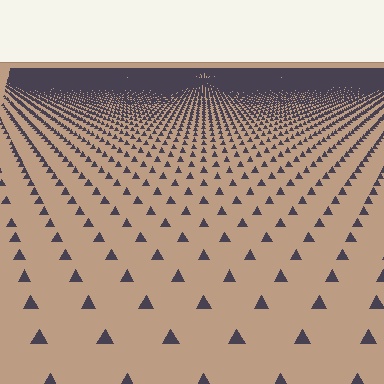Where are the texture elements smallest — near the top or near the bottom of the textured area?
Near the top.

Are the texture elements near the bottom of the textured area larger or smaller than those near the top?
Larger. Near the bottom, elements are closer to the viewer and appear at a bigger on-screen size.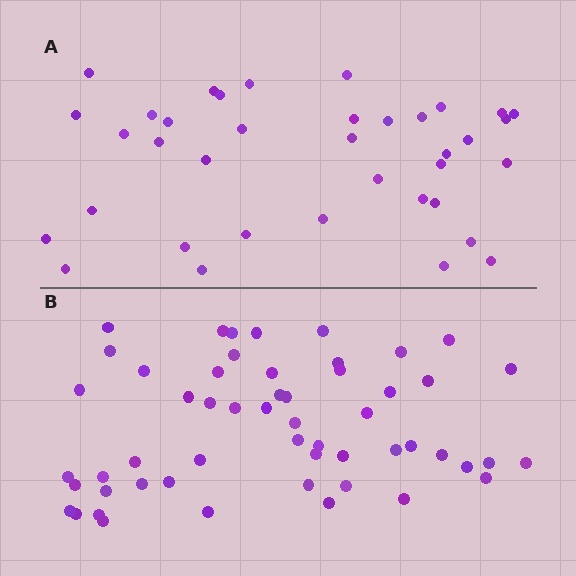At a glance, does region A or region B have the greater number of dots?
Region B (the bottom region) has more dots.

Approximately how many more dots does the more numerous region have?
Region B has approximately 15 more dots than region A.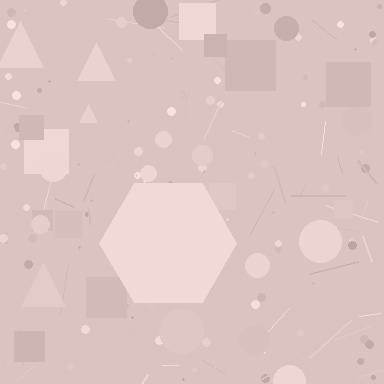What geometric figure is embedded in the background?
A hexagon is embedded in the background.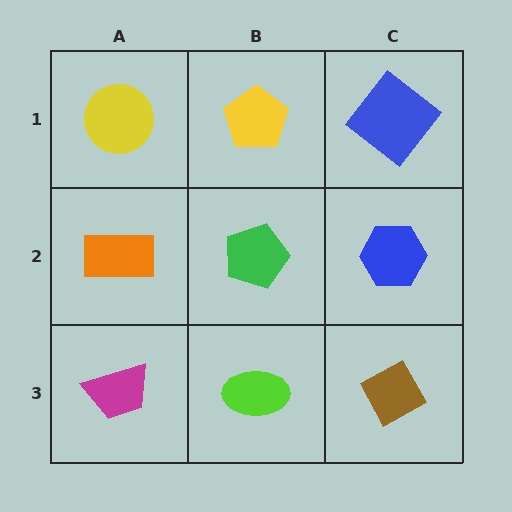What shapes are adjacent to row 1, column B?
A green pentagon (row 2, column B), a yellow circle (row 1, column A), a blue diamond (row 1, column C).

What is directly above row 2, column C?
A blue diamond.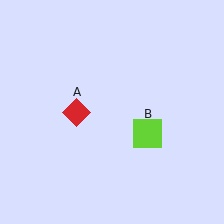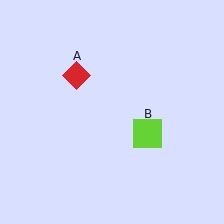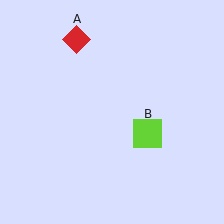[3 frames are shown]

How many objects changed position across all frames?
1 object changed position: red diamond (object A).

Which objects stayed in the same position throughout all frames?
Lime square (object B) remained stationary.